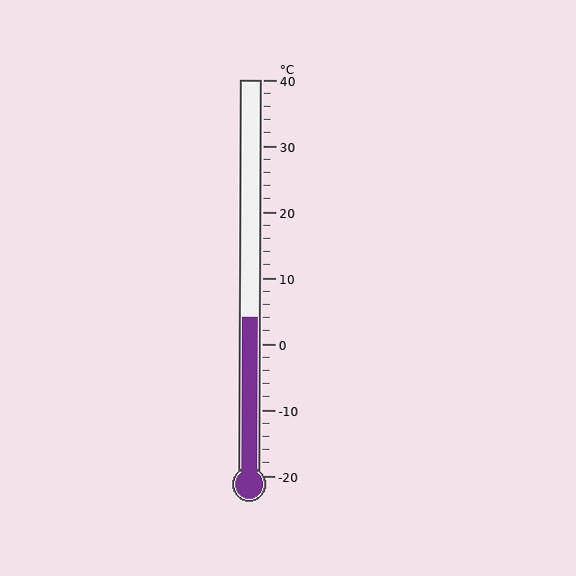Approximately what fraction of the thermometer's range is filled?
The thermometer is filled to approximately 40% of its range.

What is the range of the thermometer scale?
The thermometer scale ranges from -20°C to 40°C.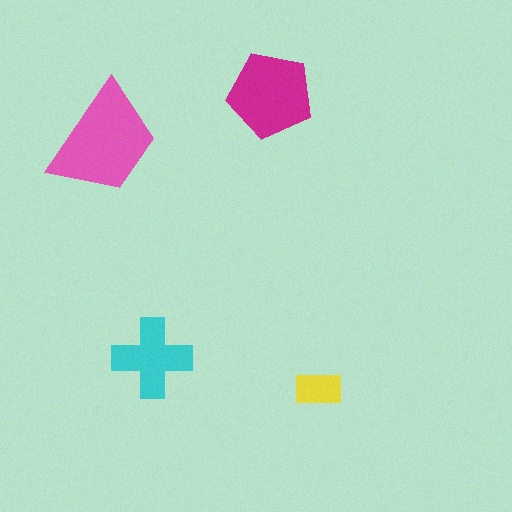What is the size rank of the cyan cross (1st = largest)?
3rd.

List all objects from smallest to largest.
The yellow rectangle, the cyan cross, the magenta pentagon, the pink trapezoid.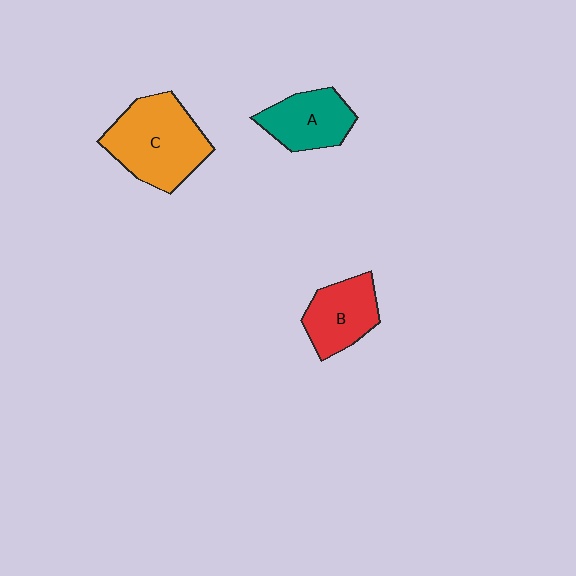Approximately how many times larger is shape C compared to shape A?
Approximately 1.6 times.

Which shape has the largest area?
Shape C (orange).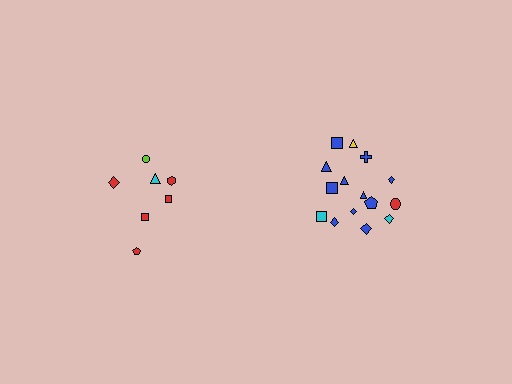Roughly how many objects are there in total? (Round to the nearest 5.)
Roughly 20 objects in total.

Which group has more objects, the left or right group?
The right group.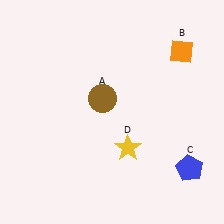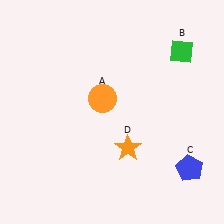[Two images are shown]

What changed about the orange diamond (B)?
In Image 1, B is orange. In Image 2, it changed to green.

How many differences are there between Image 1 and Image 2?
There are 3 differences between the two images.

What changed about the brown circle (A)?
In Image 1, A is brown. In Image 2, it changed to orange.